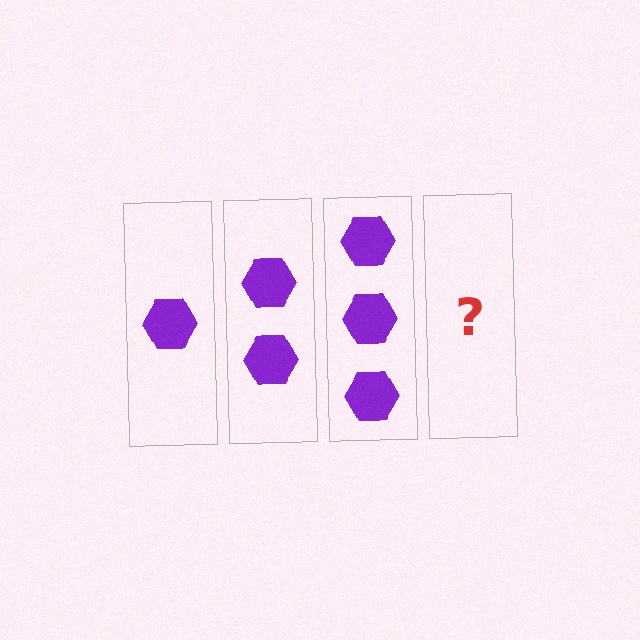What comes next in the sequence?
The next element should be 4 hexagons.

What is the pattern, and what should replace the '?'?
The pattern is that each step adds one more hexagon. The '?' should be 4 hexagons.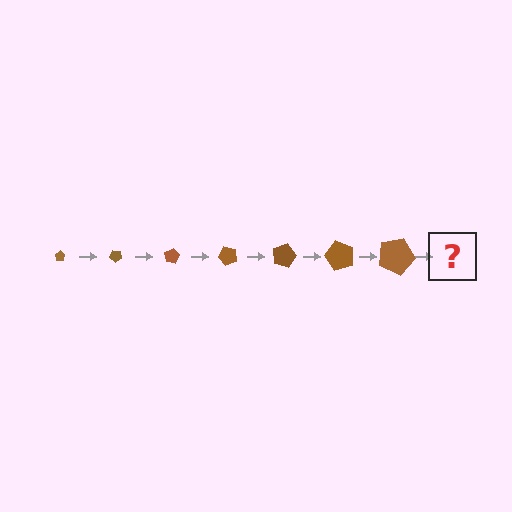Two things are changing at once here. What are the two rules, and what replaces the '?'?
The two rules are that the pentagon grows larger each step and it rotates 40 degrees each step. The '?' should be a pentagon, larger than the previous one and rotated 280 degrees from the start.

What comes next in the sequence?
The next element should be a pentagon, larger than the previous one and rotated 280 degrees from the start.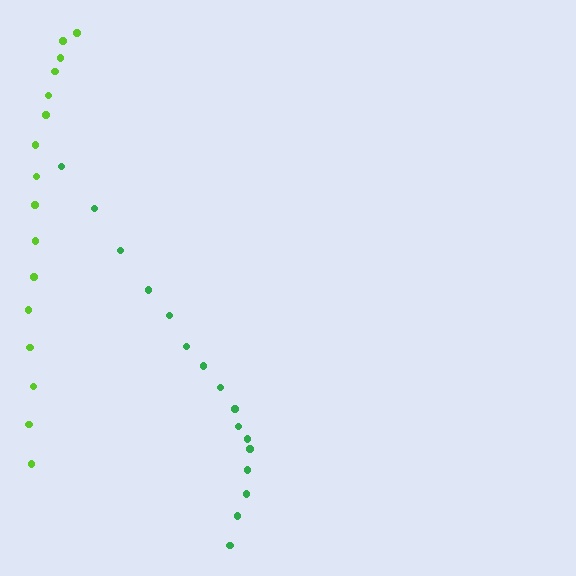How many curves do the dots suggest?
There are 2 distinct paths.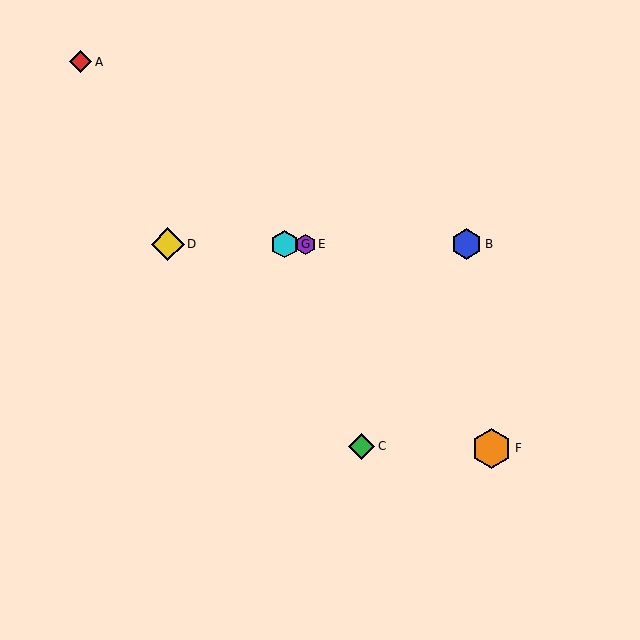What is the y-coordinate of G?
Object G is at y≈244.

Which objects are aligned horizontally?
Objects B, D, E, G are aligned horizontally.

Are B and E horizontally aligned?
Yes, both are at y≈244.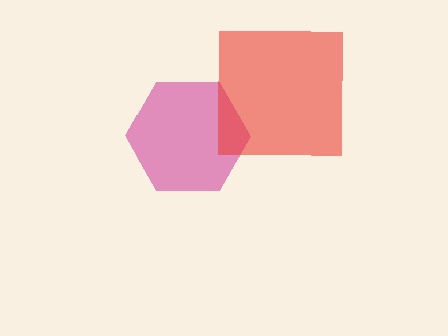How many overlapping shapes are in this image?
There are 2 overlapping shapes in the image.